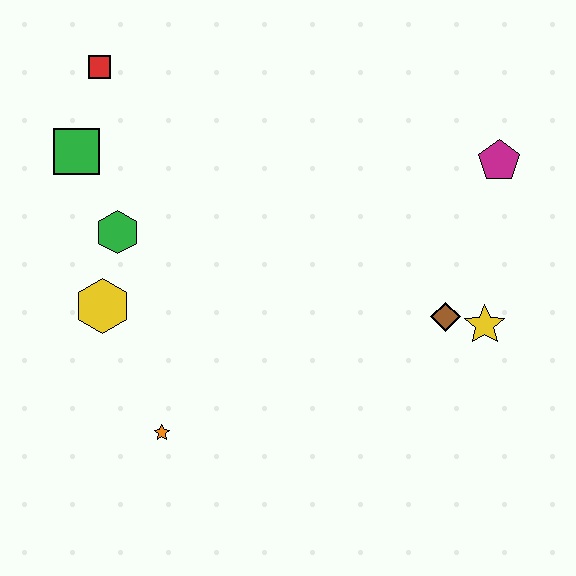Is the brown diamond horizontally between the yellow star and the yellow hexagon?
Yes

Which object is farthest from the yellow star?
The red square is farthest from the yellow star.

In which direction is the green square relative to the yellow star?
The green square is to the left of the yellow star.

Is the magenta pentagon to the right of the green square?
Yes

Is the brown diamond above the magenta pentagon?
No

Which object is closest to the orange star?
The yellow hexagon is closest to the orange star.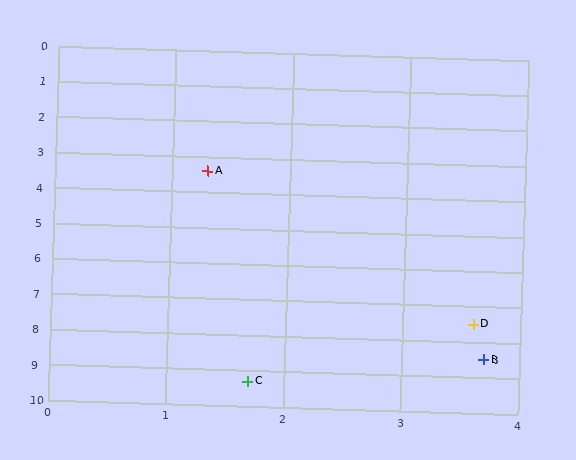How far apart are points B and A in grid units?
Points B and A are about 5.6 grid units apart.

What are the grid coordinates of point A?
Point A is at approximately (1.3, 3.4).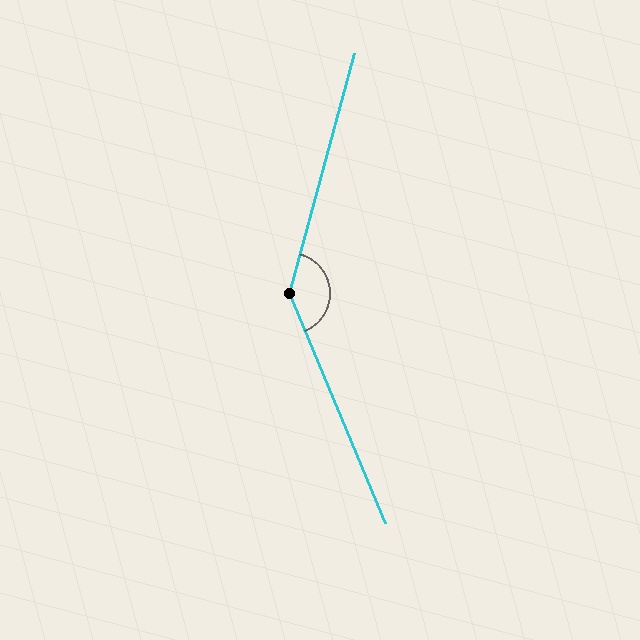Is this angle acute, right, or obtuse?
It is obtuse.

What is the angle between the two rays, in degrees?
Approximately 142 degrees.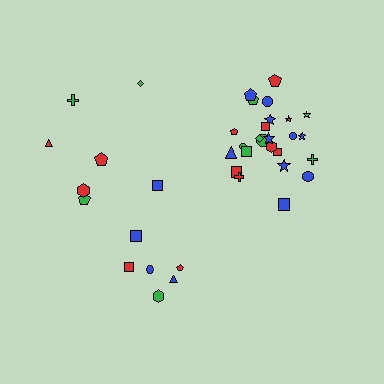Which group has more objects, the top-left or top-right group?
The top-right group.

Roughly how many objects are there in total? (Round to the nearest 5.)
Roughly 40 objects in total.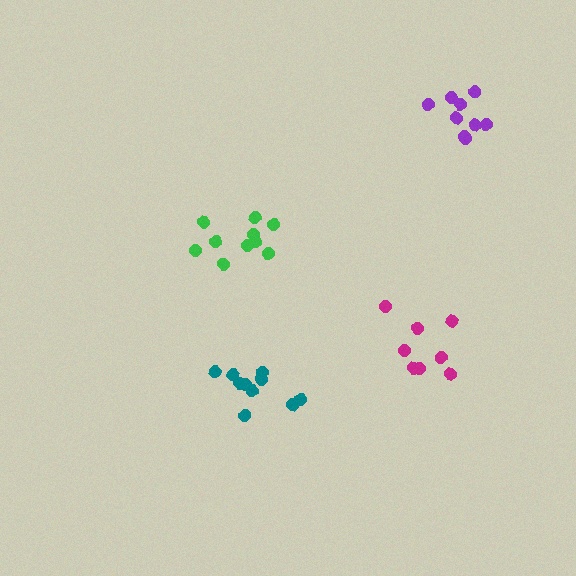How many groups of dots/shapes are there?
There are 4 groups.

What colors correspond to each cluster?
The clusters are colored: purple, magenta, green, teal.